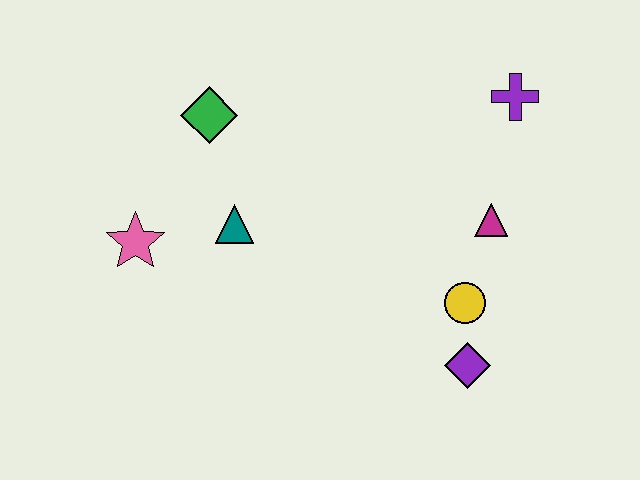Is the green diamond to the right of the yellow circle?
No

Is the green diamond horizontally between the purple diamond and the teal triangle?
No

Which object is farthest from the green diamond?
The purple diamond is farthest from the green diamond.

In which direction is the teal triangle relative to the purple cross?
The teal triangle is to the left of the purple cross.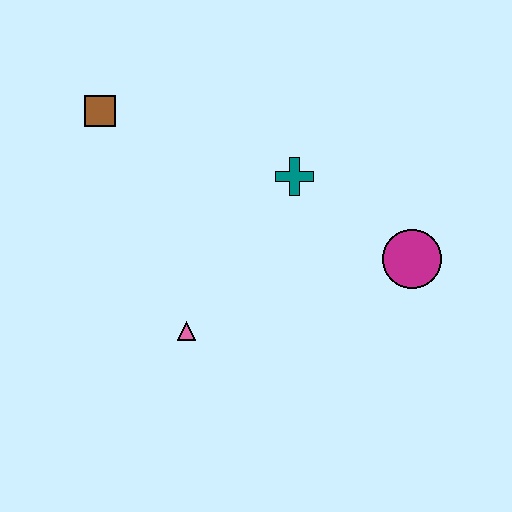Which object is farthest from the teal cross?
The brown square is farthest from the teal cross.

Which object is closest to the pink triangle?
The teal cross is closest to the pink triangle.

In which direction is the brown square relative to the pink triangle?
The brown square is above the pink triangle.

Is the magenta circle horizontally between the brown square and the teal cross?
No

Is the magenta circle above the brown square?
No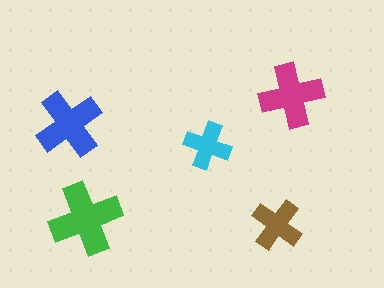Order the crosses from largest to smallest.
the green one, the blue one, the magenta one, the brown one, the cyan one.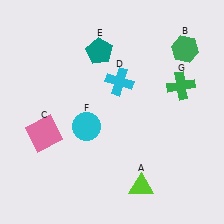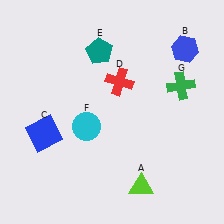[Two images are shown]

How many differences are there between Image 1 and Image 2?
There are 3 differences between the two images.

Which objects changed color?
B changed from green to blue. C changed from pink to blue. D changed from cyan to red.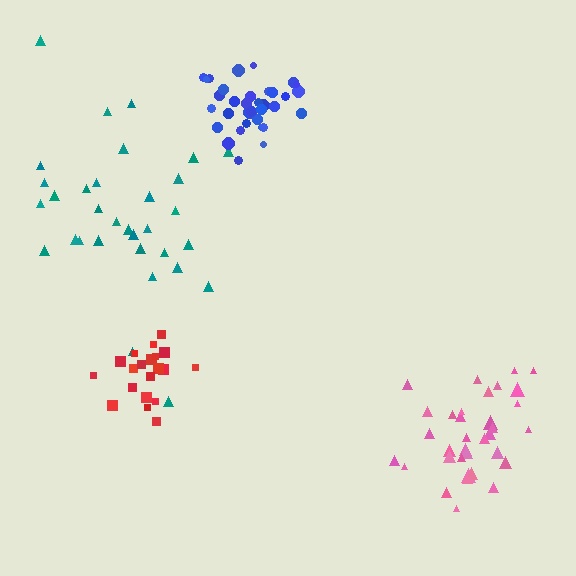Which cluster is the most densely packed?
Blue.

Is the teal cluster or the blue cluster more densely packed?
Blue.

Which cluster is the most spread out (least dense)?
Teal.